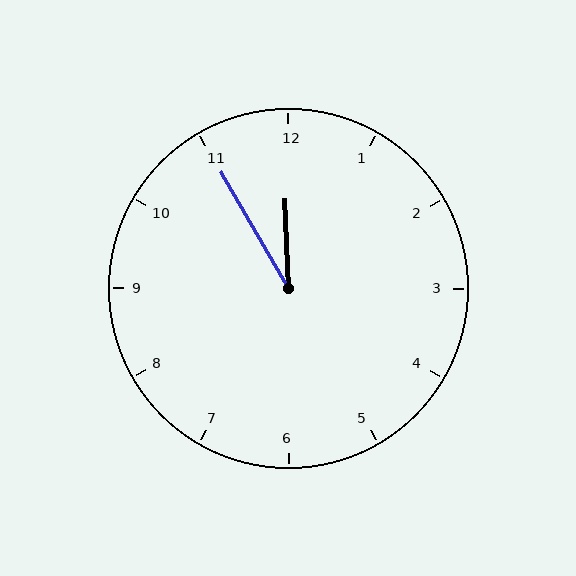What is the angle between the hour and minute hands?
Approximately 28 degrees.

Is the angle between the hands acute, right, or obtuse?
It is acute.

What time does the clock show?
11:55.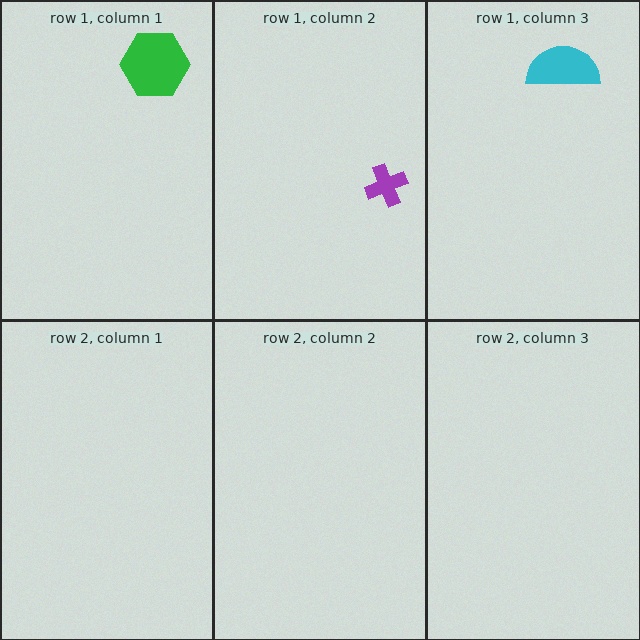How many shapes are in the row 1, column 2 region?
1.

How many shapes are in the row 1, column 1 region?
1.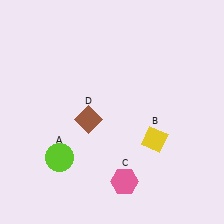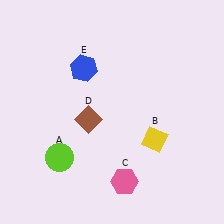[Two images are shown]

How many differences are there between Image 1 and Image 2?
There is 1 difference between the two images.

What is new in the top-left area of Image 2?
A blue hexagon (E) was added in the top-left area of Image 2.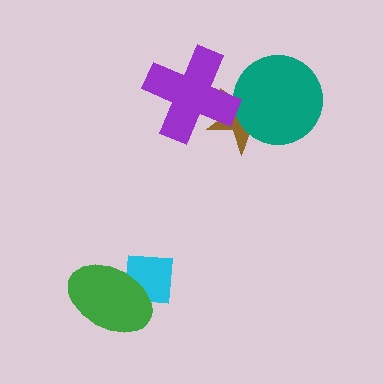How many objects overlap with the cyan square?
1 object overlaps with the cyan square.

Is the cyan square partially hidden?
Yes, it is partially covered by another shape.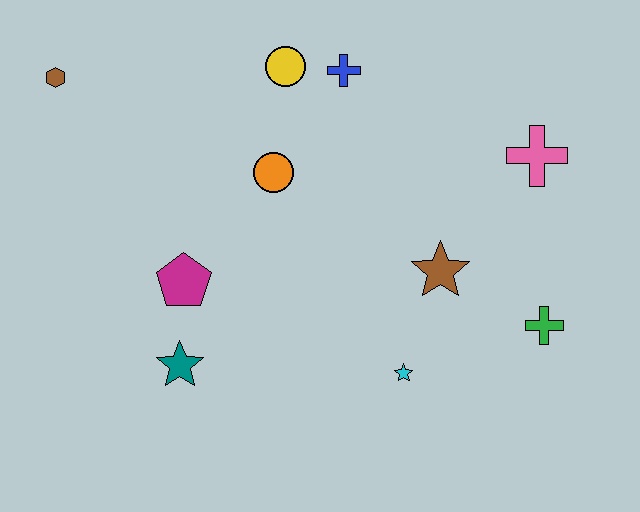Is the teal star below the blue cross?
Yes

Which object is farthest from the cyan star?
The brown hexagon is farthest from the cyan star.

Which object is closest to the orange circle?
The yellow circle is closest to the orange circle.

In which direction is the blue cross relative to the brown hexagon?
The blue cross is to the right of the brown hexagon.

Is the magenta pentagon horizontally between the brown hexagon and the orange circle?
Yes